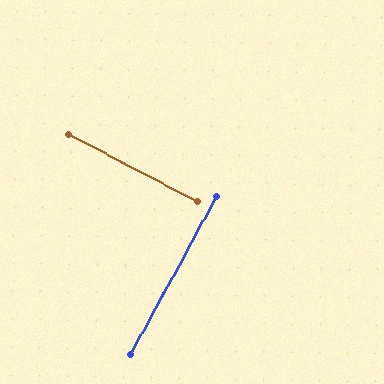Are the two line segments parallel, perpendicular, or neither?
Perpendicular — they meet at approximately 89°.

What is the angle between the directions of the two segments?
Approximately 89 degrees.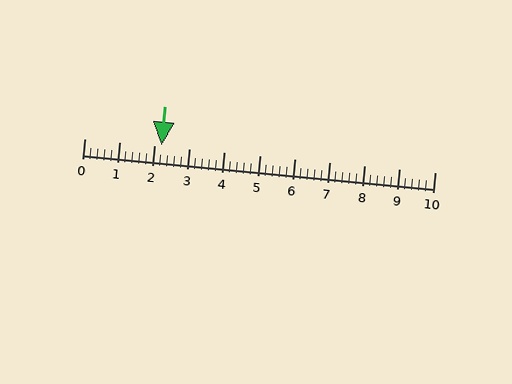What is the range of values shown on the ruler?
The ruler shows values from 0 to 10.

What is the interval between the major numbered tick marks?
The major tick marks are spaced 1 units apart.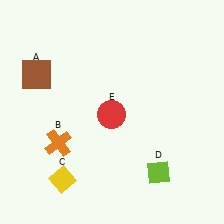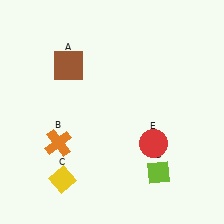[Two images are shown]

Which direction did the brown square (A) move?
The brown square (A) moved right.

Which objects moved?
The objects that moved are: the brown square (A), the red circle (E).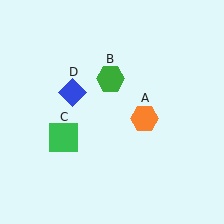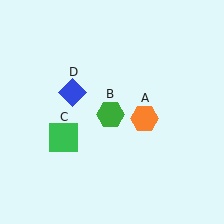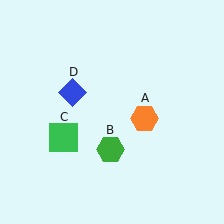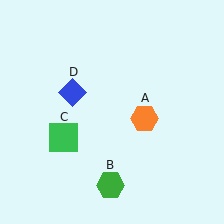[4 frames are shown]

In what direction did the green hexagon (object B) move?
The green hexagon (object B) moved down.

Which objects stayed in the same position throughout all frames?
Orange hexagon (object A) and green square (object C) and blue diamond (object D) remained stationary.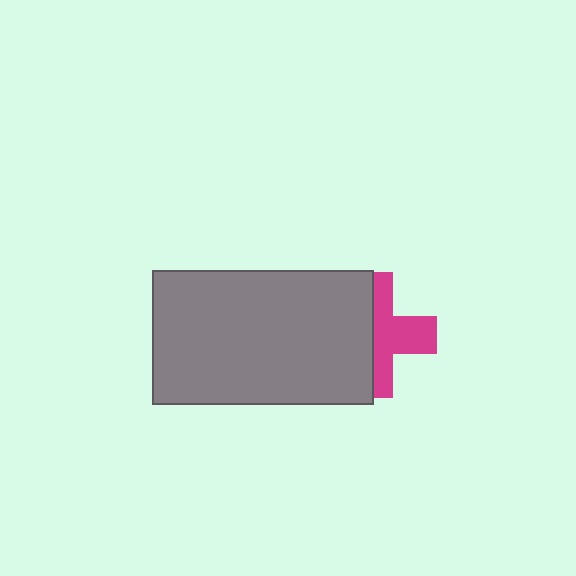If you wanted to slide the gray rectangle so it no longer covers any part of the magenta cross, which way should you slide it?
Slide it left — that is the most direct way to separate the two shapes.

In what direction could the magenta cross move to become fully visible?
The magenta cross could move right. That would shift it out from behind the gray rectangle entirely.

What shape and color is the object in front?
The object in front is a gray rectangle.